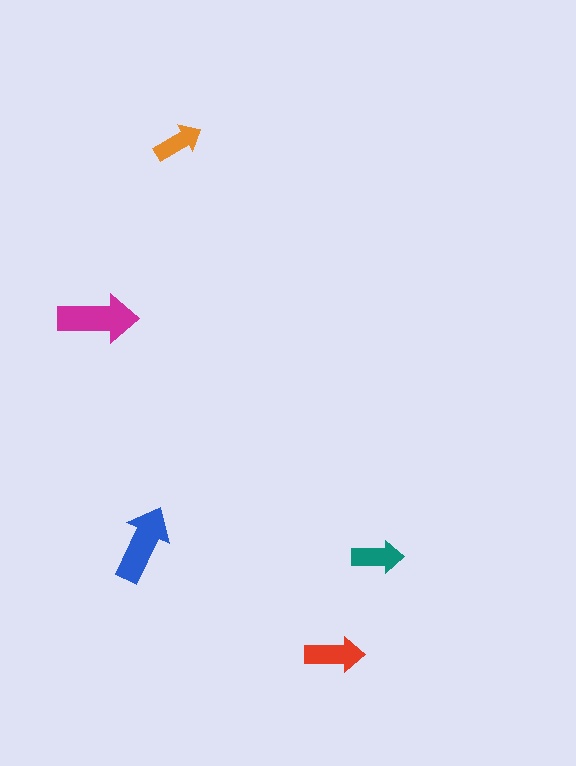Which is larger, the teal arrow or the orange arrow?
The teal one.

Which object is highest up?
The orange arrow is topmost.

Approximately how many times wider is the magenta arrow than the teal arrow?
About 1.5 times wider.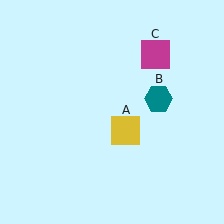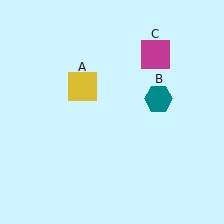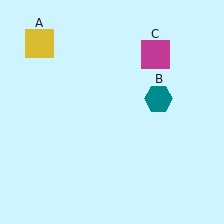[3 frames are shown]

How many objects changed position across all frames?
1 object changed position: yellow square (object A).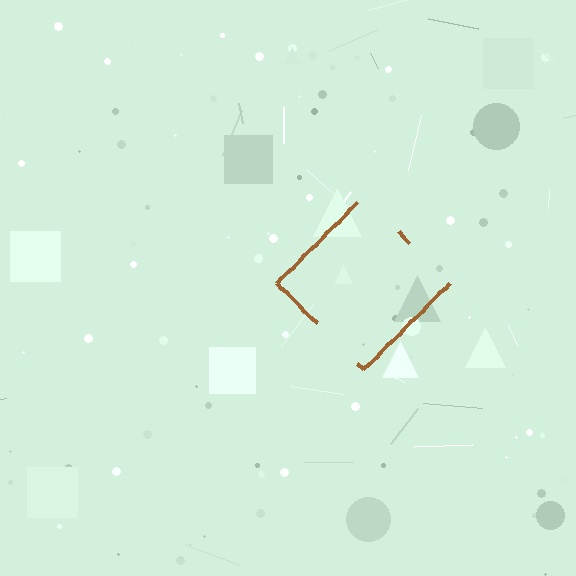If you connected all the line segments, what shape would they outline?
They would outline a diamond.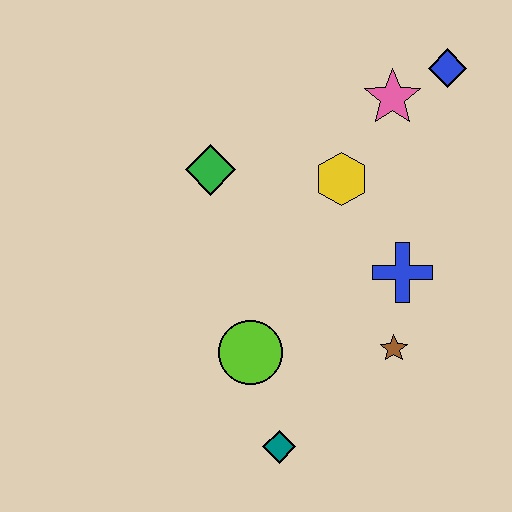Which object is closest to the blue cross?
The brown star is closest to the blue cross.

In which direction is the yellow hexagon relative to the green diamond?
The yellow hexagon is to the right of the green diamond.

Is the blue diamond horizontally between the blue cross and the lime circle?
No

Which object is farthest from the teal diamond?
The blue diamond is farthest from the teal diamond.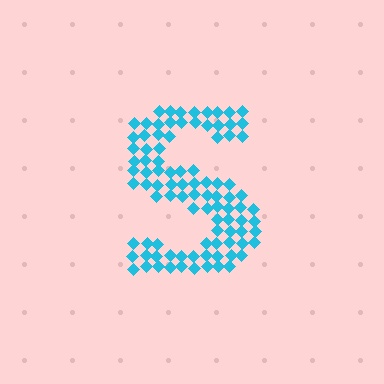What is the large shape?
The large shape is the letter S.